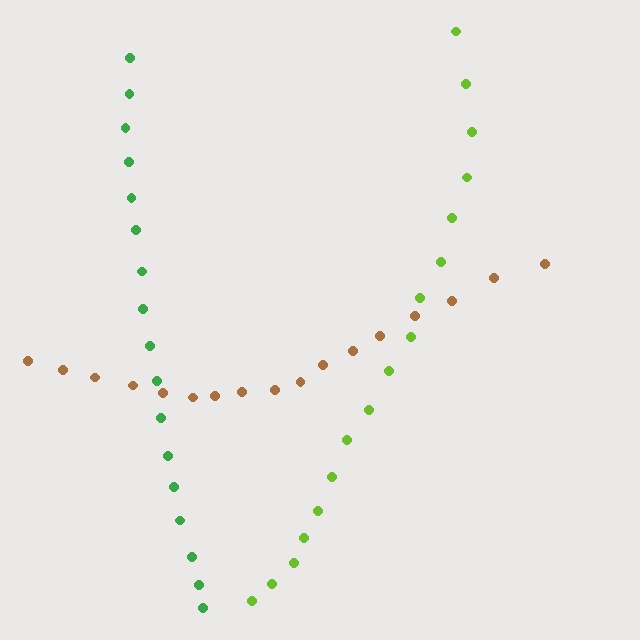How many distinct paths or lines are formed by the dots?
There are 3 distinct paths.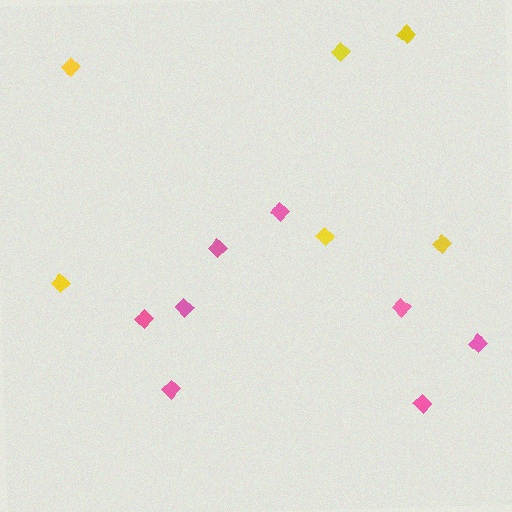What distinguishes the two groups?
There are 2 groups: one group of pink diamonds (8) and one group of yellow diamonds (6).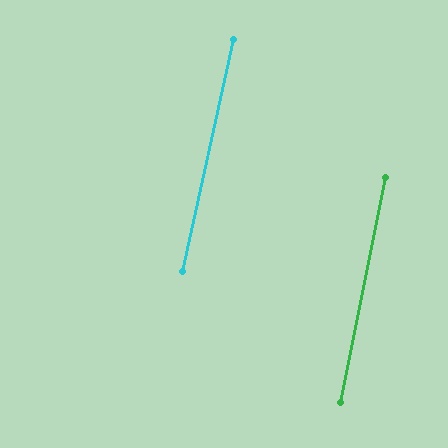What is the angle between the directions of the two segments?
Approximately 1 degree.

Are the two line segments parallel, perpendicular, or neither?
Parallel — their directions differ by only 1.1°.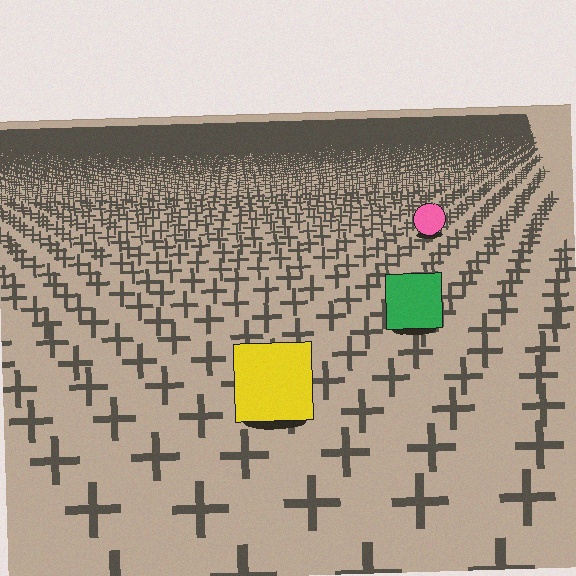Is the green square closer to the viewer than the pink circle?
Yes. The green square is closer — you can tell from the texture gradient: the ground texture is coarser near it.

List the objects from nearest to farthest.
From nearest to farthest: the yellow square, the green square, the pink circle.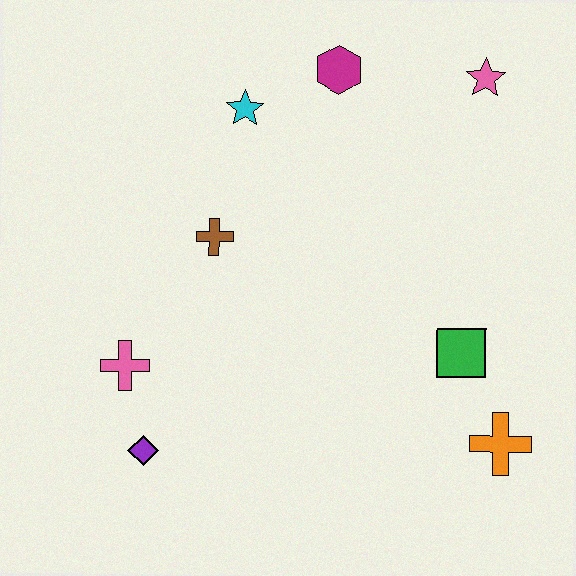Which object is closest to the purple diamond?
The pink cross is closest to the purple diamond.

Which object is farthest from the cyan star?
The orange cross is farthest from the cyan star.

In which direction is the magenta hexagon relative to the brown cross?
The magenta hexagon is above the brown cross.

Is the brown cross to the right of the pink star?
No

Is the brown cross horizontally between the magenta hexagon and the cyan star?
No